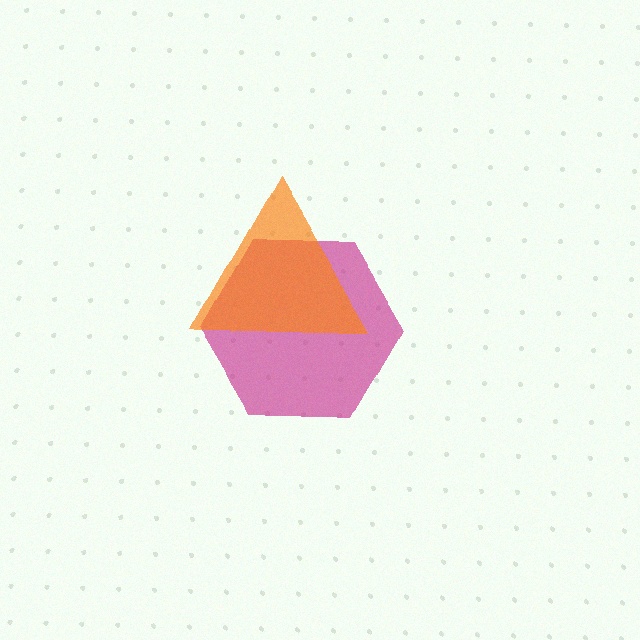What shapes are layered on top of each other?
The layered shapes are: a magenta hexagon, an orange triangle.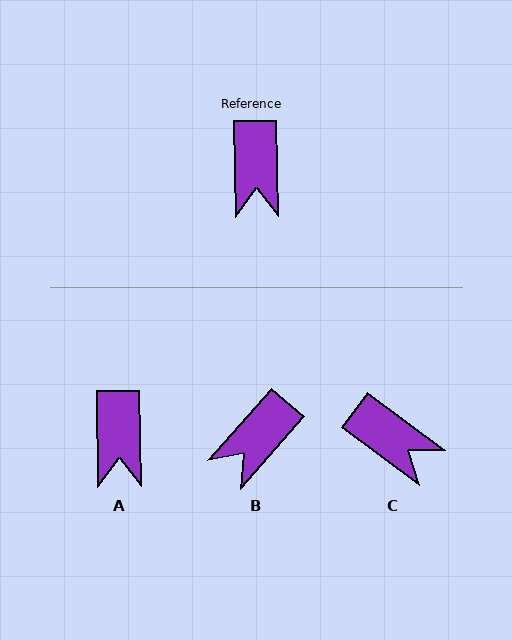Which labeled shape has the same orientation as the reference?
A.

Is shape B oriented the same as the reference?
No, it is off by about 42 degrees.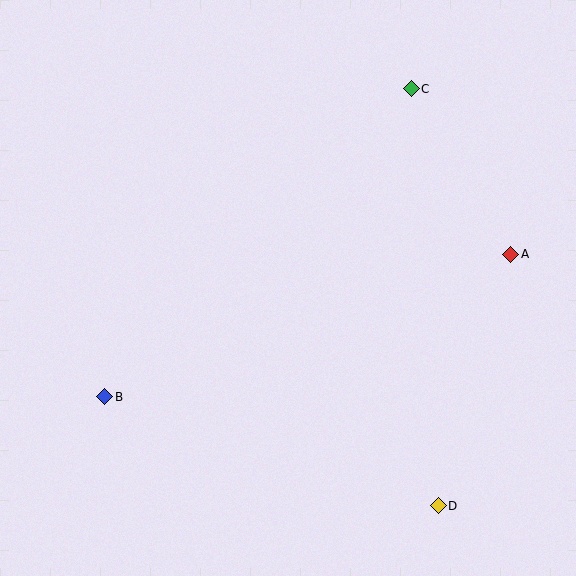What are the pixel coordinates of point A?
Point A is at (511, 254).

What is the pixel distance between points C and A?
The distance between C and A is 193 pixels.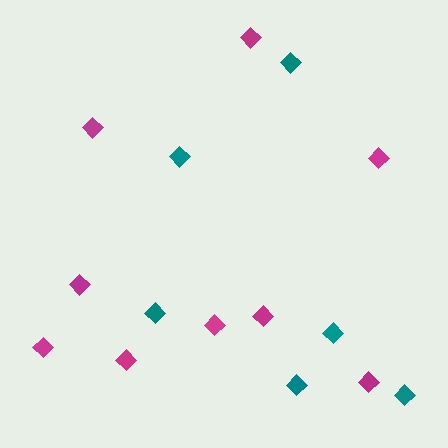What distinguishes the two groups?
There are 2 groups: one group of magenta diamonds (9) and one group of teal diamonds (6).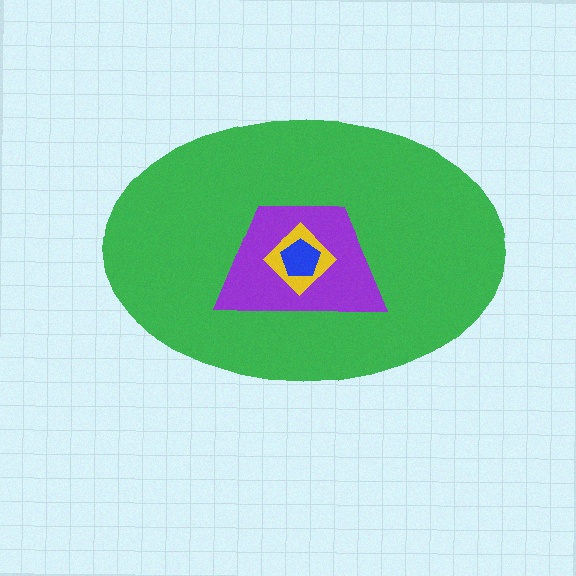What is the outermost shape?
The green ellipse.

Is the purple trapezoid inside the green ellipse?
Yes.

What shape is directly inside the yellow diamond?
The blue pentagon.